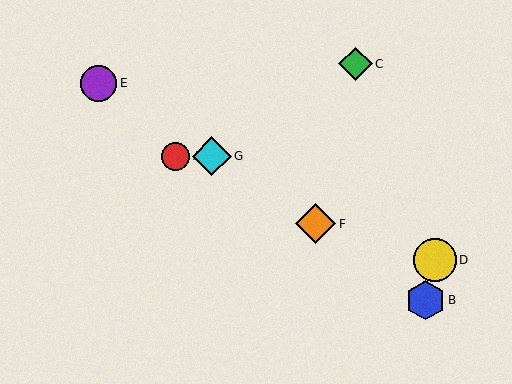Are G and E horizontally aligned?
No, G is at y≈156 and E is at y≈83.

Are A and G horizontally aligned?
Yes, both are at y≈156.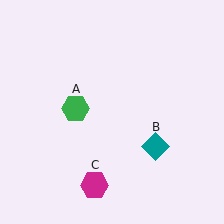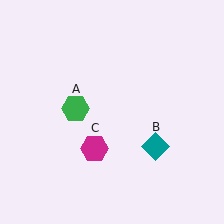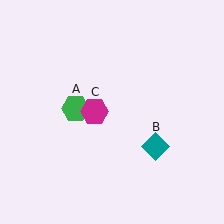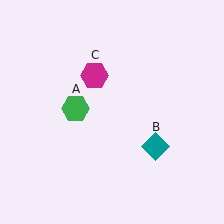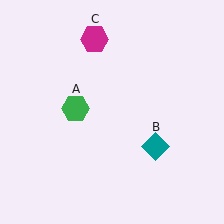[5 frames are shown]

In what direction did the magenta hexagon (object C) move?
The magenta hexagon (object C) moved up.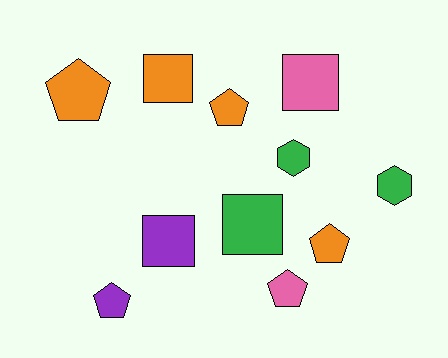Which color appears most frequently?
Orange, with 4 objects.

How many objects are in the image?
There are 11 objects.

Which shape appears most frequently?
Pentagon, with 5 objects.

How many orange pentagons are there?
There are 3 orange pentagons.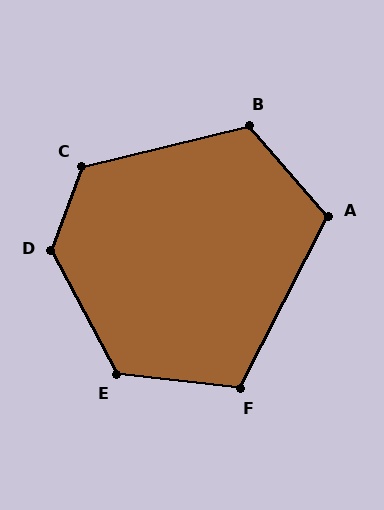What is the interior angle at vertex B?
Approximately 117 degrees (obtuse).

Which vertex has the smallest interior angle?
F, at approximately 111 degrees.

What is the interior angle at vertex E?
Approximately 124 degrees (obtuse).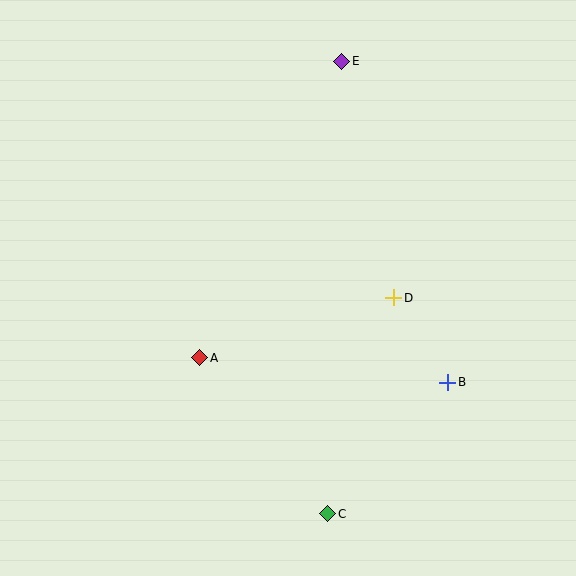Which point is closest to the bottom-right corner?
Point B is closest to the bottom-right corner.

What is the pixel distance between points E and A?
The distance between E and A is 329 pixels.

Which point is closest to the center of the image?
Point D at (394, 298) is closest to the center.